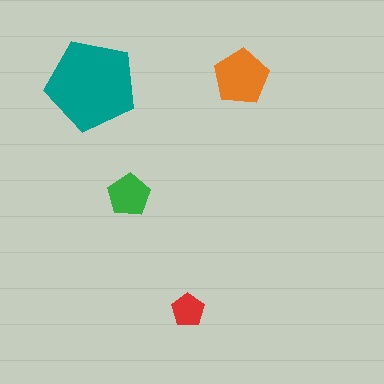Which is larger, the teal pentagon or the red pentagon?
The teal one.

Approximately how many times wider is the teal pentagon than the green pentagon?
About 2 times wider.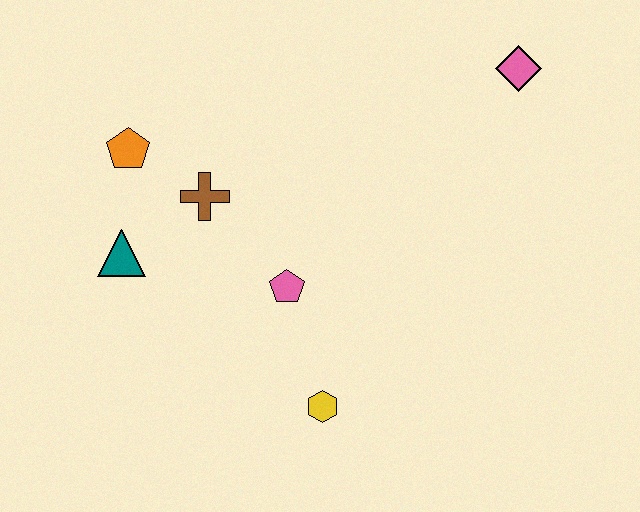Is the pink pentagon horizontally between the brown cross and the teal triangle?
No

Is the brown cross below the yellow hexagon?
No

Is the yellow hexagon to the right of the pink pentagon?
Yes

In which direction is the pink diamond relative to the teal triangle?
The pink diamond is to the right of the teal triangle.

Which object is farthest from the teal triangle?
The pink diamond is farthest from the teal triangle.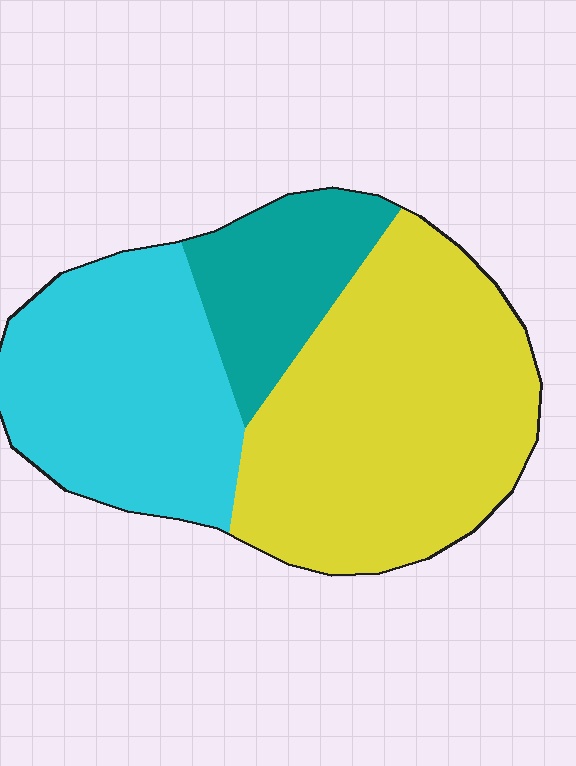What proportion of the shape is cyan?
Cyan covers around 35% of the shape.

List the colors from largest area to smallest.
From largest to smallest: yellow, cyan, teal.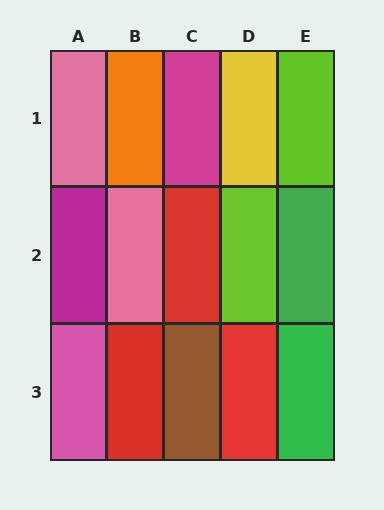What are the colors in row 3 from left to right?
Pink, red, brown, red, green.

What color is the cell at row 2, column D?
Lime.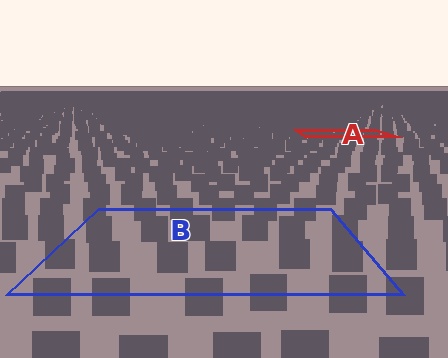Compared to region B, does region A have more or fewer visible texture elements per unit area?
Region A has more texture elements per unit area — they are packed more densely because it is farther away.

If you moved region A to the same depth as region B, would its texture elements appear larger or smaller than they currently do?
They would appear larger. At a closer depth, the same texture elements are projected at a bigger on-screen size.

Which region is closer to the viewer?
Region B is closer. The texture elements there are larger and more spread out.